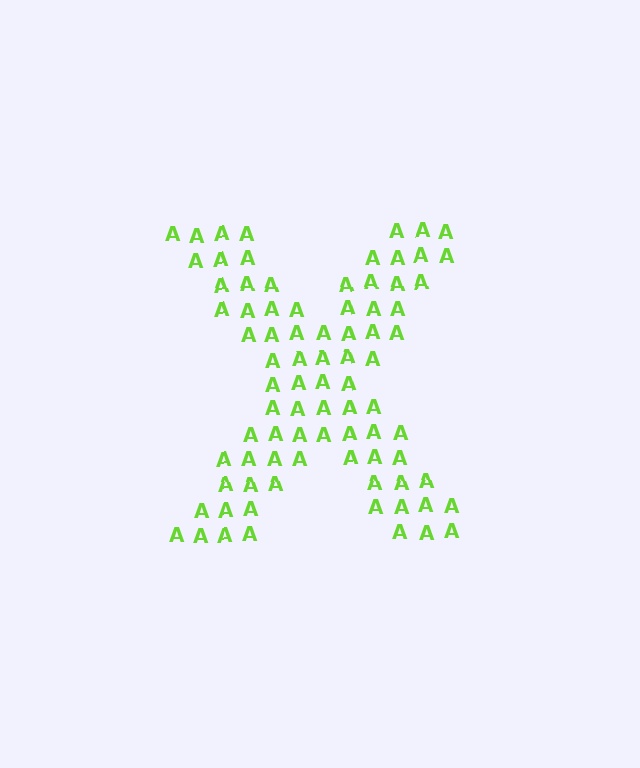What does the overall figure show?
The overall figure shows the letter X.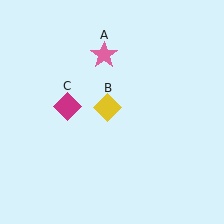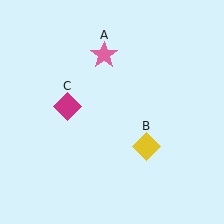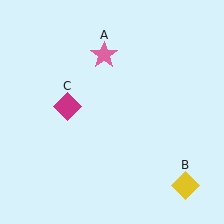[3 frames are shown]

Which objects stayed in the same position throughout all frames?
Pink star (object A) and magenta diamond (object C) remained stationary.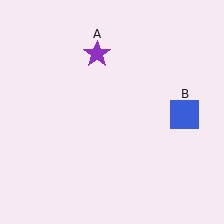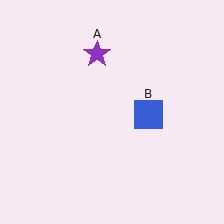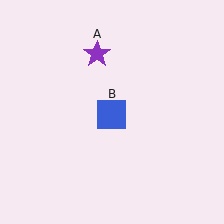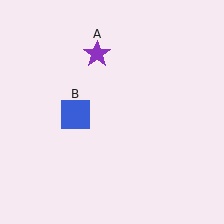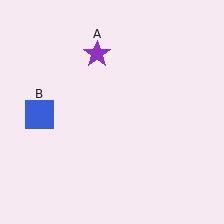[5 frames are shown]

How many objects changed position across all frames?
1 object changed position: blue square (object B).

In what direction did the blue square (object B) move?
The blue square (object B) moved left.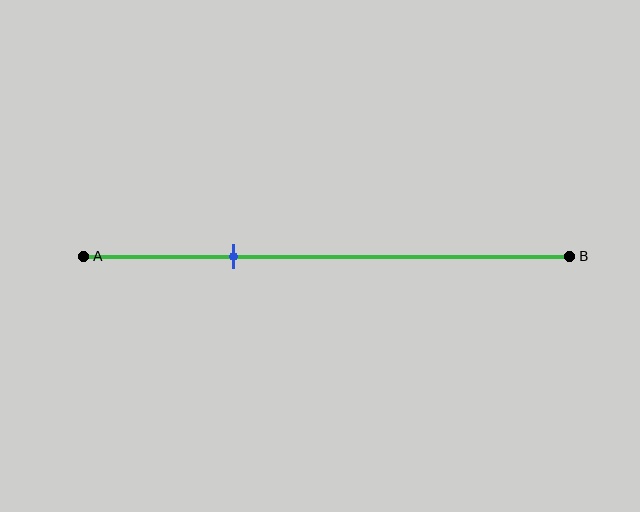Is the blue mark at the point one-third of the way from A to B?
Yes, the mark is approximately at the one-third point.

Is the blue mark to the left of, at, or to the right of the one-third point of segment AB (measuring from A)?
The blue mark is approximately at the one-third point of segment AB.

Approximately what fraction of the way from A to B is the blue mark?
The blue mark is approximately 30% of the way from A to B.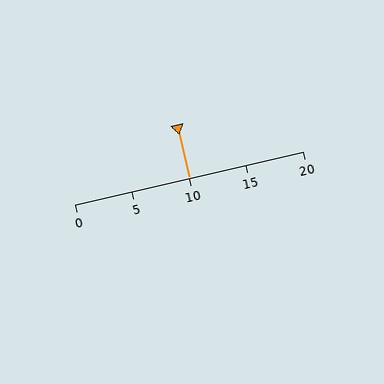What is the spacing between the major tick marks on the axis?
The major ticks are spaced 5 apart.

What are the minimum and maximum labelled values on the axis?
The axis runs from 0 to 20.